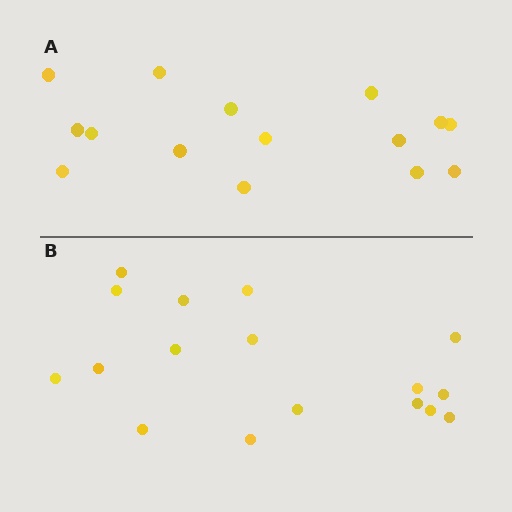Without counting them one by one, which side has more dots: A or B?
Region B (the bottom region) has more dots.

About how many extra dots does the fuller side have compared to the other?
Region B has just a few more — roughly 2 or 3 more dots than region A.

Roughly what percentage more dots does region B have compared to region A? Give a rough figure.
About 15% more.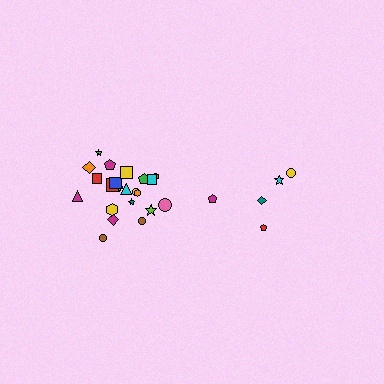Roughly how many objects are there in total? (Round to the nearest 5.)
Roughly 30 objects in total.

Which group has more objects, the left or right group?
The left group.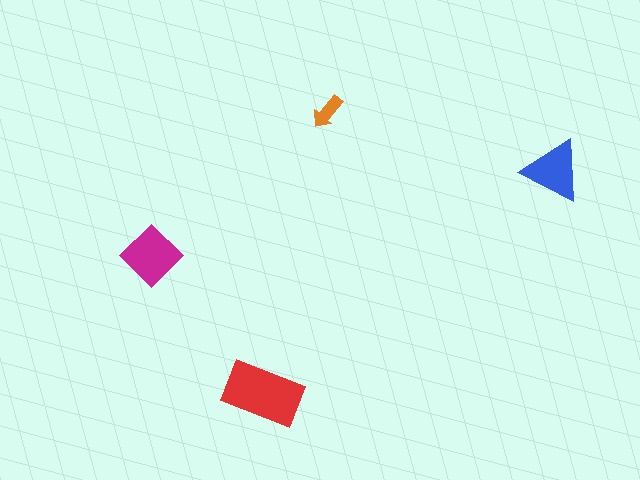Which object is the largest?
The red rectangle.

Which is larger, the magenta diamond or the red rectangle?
The red rectangle.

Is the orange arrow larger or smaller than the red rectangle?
Smaller.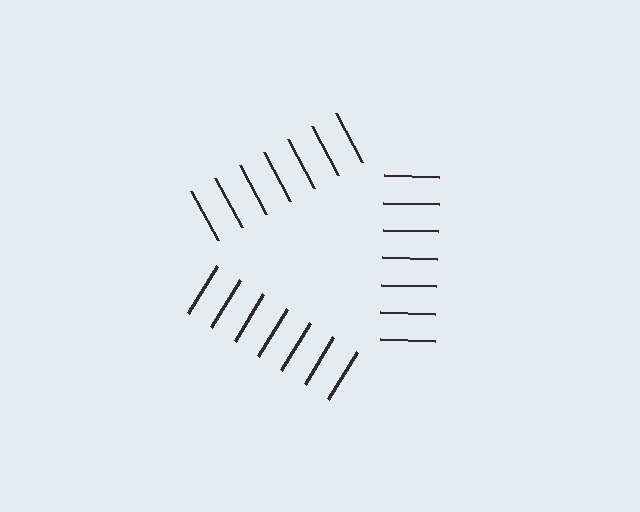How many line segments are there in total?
21 — 7 along each of the 3 edges.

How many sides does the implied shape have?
3 sides — the line-ends trace a triangle.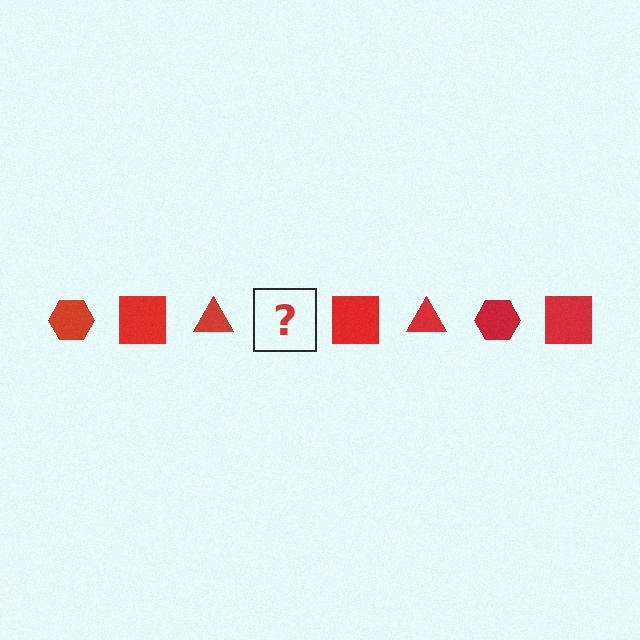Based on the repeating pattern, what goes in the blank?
The blank should be a red hexagon.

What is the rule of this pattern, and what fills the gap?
The rule is that the pattern cycles through hexagon, square, triangle shapes in red. The gap should be filled with a red hexagon.